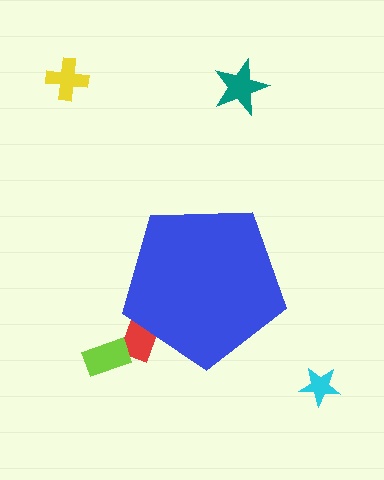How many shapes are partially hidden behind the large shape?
1 shape is partially hidden.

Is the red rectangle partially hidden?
Yes, the red rectangle is partially hidden behind the blue pentagon.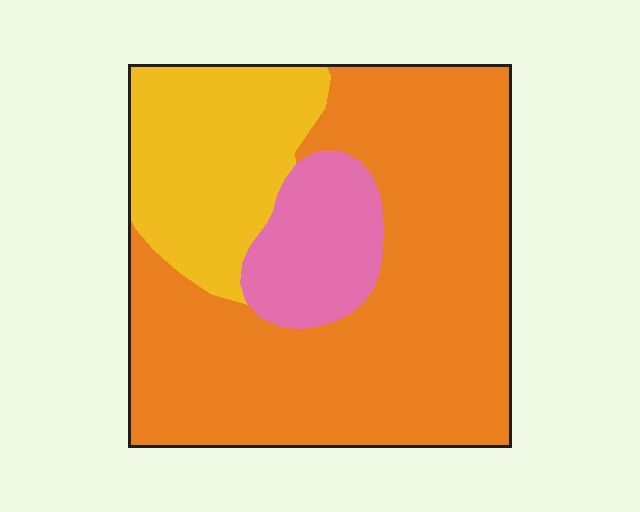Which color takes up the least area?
Pink, at roughly 15%.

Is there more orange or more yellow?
Orange.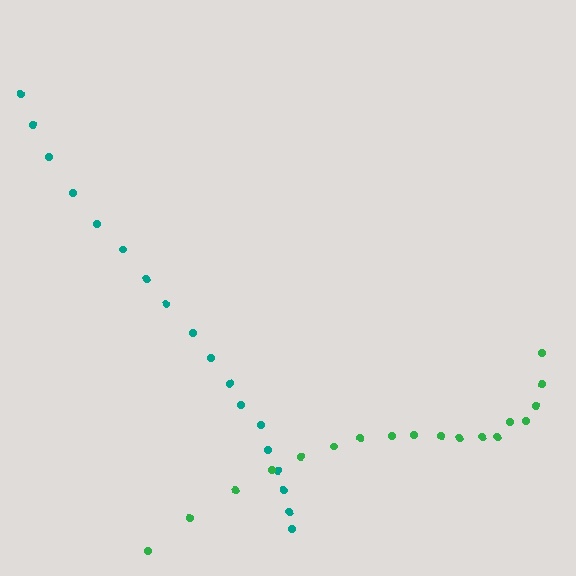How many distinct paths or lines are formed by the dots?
There are 2 distinct paths.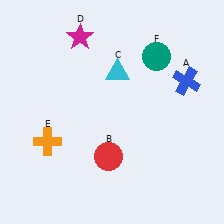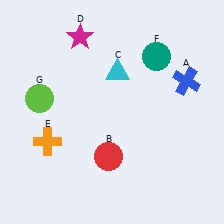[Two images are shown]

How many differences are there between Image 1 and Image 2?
There is 1 difference between the two images.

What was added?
A lime circle (G) was added in Image 2.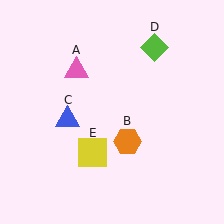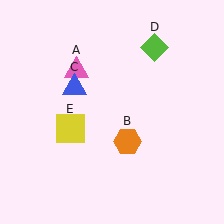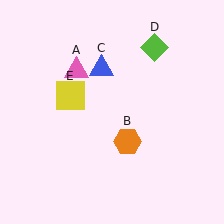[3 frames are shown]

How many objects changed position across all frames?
2 objects changed position: blue triangle (object C), yellow square (object E).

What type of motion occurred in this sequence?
The blue triangle (object C), yellow square (object E) rotated clockwise around the center of the scene.